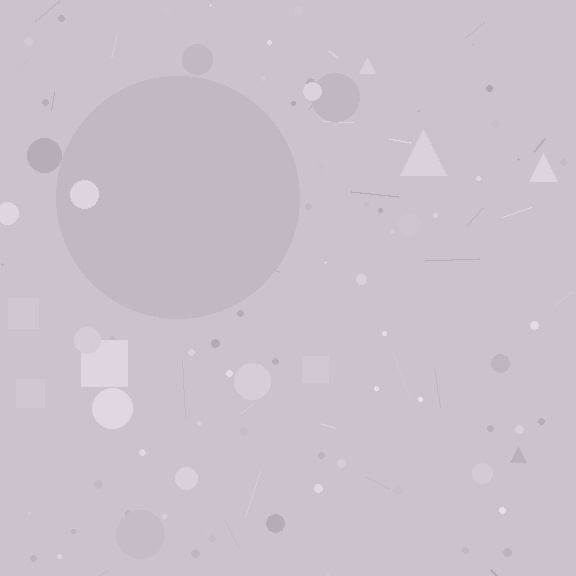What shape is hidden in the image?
A circle is hidden in the image.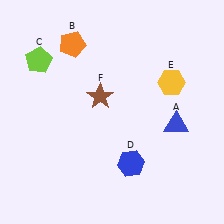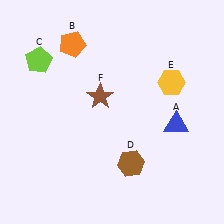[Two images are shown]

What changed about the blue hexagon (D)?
In Image 1, D is blue. In Image 2, it changed to brown.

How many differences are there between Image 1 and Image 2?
There is 1 difference between the two images.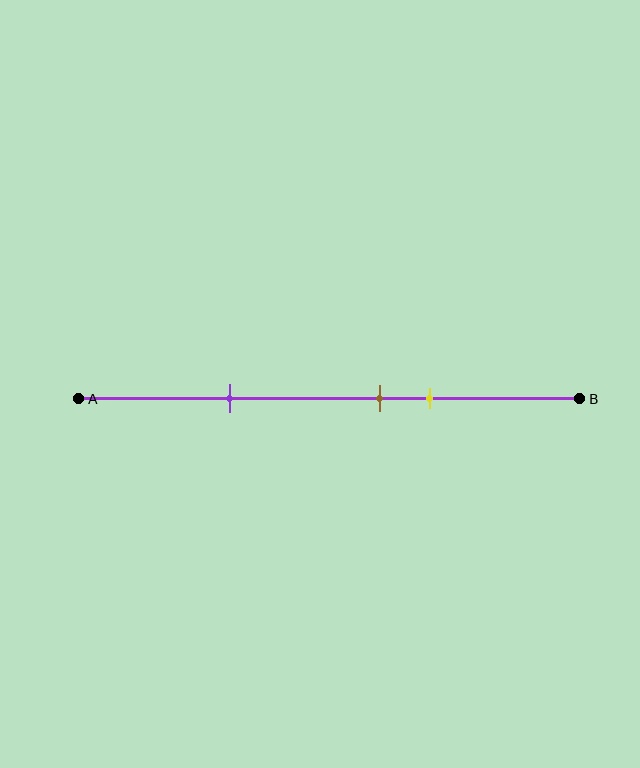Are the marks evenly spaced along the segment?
No, the marks are not evenly spaced.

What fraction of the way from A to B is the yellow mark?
The yellow mark is approximately 70% (0.7) of the way from A to B.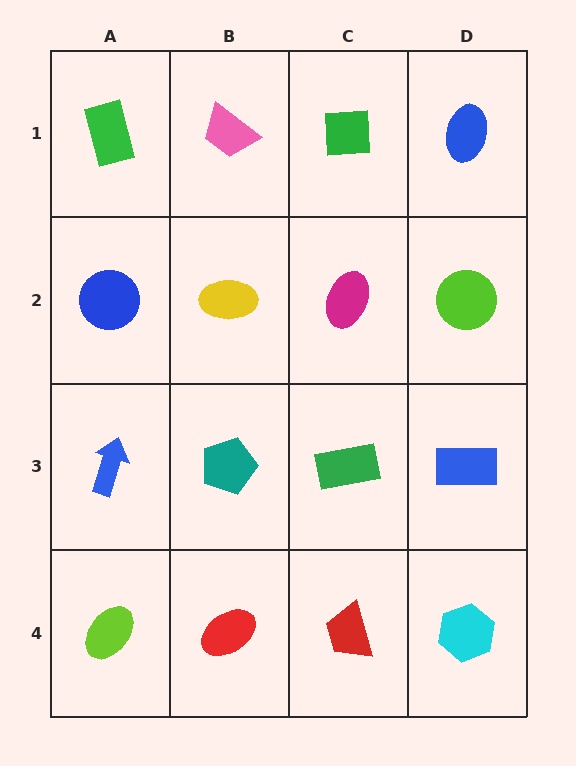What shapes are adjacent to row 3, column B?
A yellow ellipse (row 2, column B), a red ellipse (row 4, column B), a blue arrow (row 3, column A), a green rectangle (row 3, column C).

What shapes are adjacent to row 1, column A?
A blue circle (row 2, column A), a pink trapezoid (row 1, column B).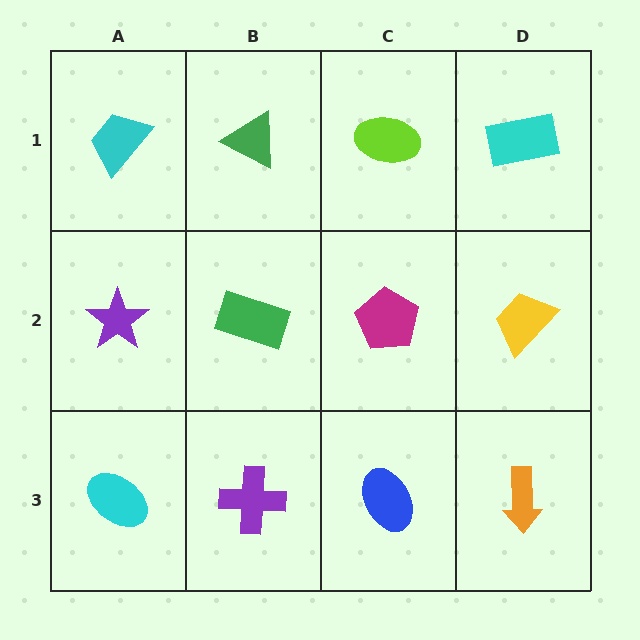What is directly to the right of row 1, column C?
A cyan rectangle.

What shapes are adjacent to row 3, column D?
A yellow trapezoid (row 2, column D), a blue ellipse (row 3, column C).